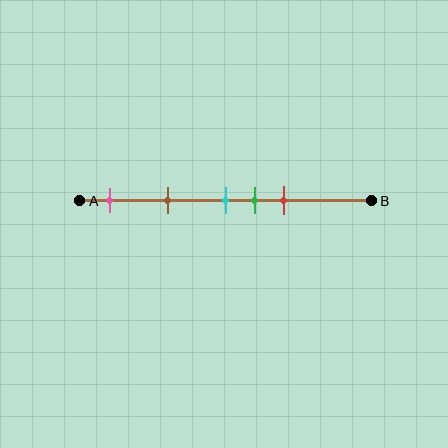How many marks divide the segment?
There are 5 marks dividing the segment.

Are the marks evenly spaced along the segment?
No, the marks are not evenly spaced.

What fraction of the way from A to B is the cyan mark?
The cyan mark is approximately 50% (0.5) of the way from A to B.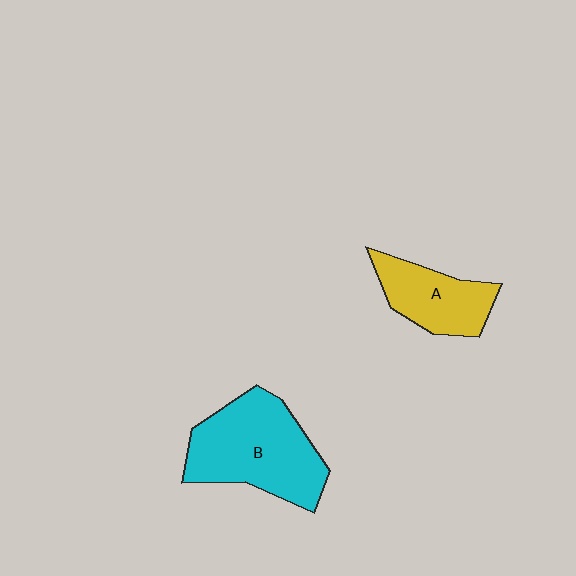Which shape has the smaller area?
Shape A (yellow).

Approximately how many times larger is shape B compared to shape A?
Approximately 1.7 times.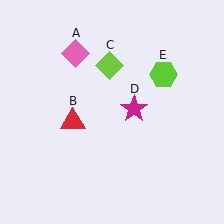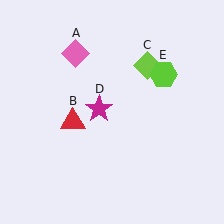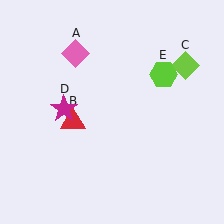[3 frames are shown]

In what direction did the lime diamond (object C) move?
The lime diamond (object C) moved right.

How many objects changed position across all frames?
2 objects changed position: lime diamond (object C), magenta star (object D).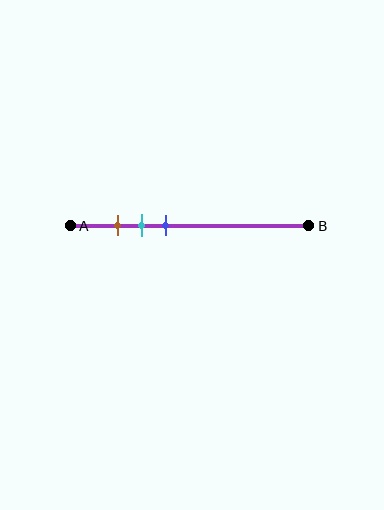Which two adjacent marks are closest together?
The brown and cyan marks are the closest adjacent pair.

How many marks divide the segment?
There are 3 marks dividing the segment.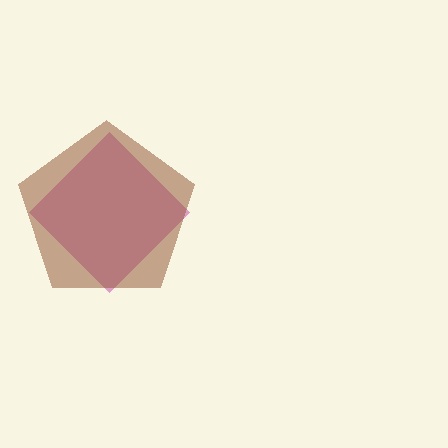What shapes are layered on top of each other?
The layered shapes are: a magenta diamond, a brown pentagon.